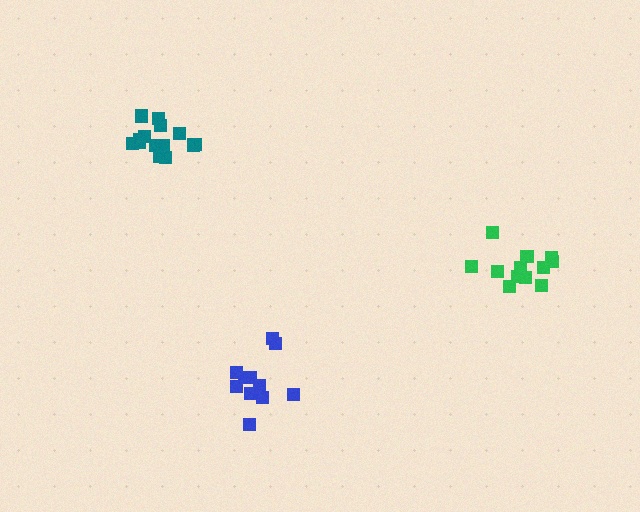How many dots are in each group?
Group 1: 11 dots, Group 2: 12 dots, Group 3: 14 dots (37 total).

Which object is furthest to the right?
The green cluster is rightmost.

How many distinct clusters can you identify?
There are 3 distinct clusters.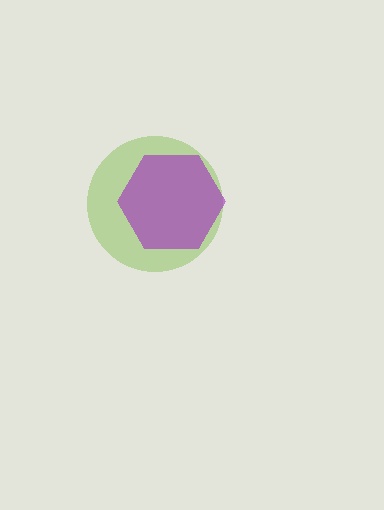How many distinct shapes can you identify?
There are 2 distinct shapes: a lime circle, a purple hexagon.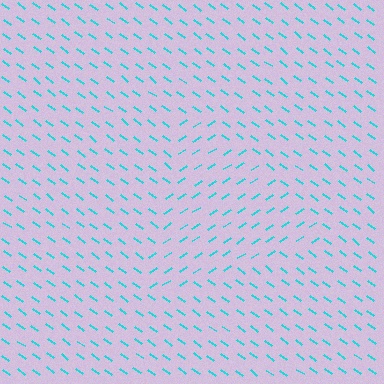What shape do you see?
I see a triangle.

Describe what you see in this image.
The image is filled with small cyan line segments. A triangle region in the image has lines oriented differently from the surrounding lines, creating a visible texture boundary.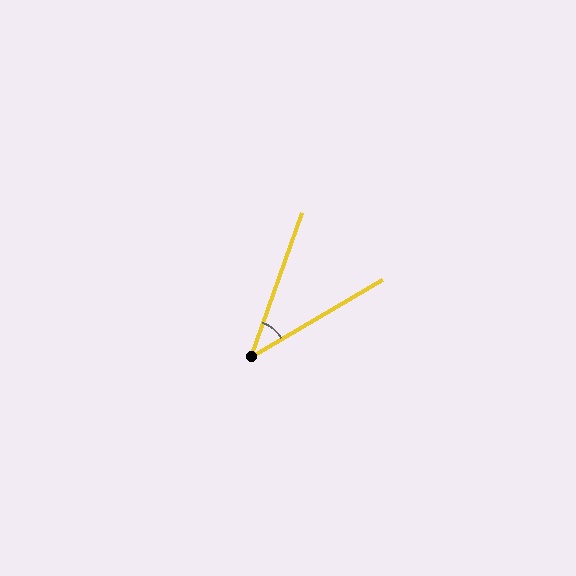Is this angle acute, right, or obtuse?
It is acute.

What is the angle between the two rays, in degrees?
Approximately 40 degrees.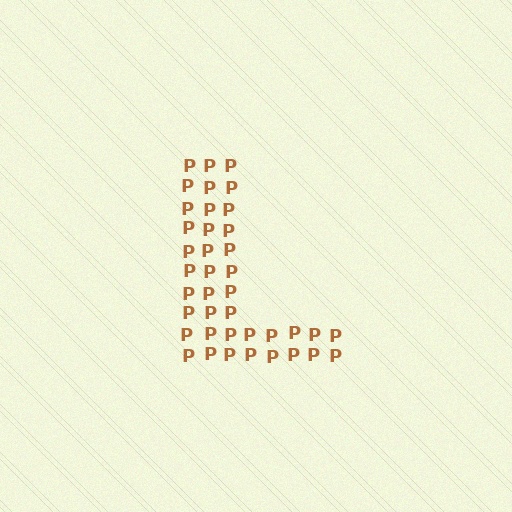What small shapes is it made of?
It is made of small letter P's.